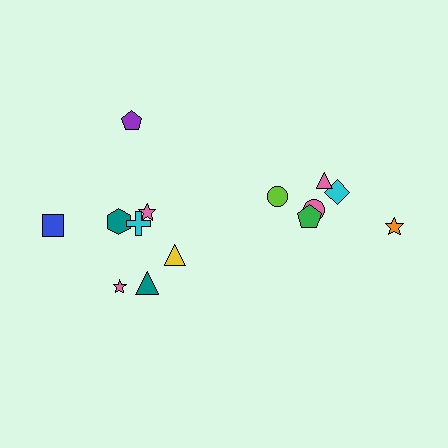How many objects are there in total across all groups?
There are 14 objects.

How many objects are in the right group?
There are 6 objects.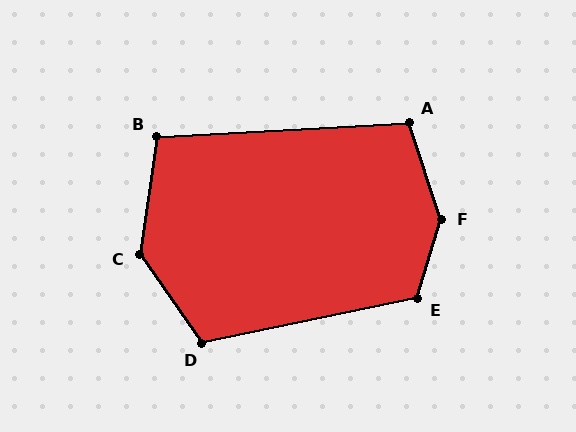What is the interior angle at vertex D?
Approximately 114 degrees (obtuse).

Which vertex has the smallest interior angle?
B, at approximately 102 degrees.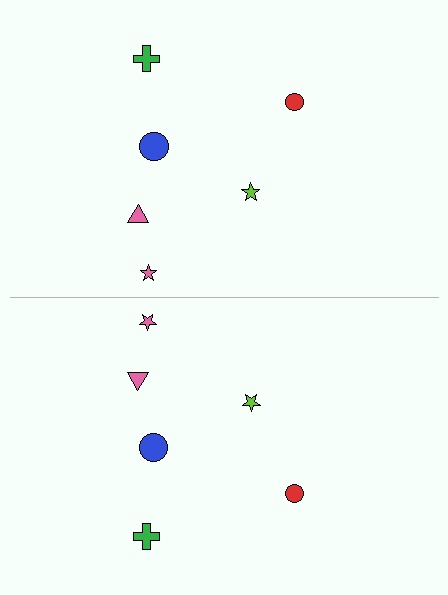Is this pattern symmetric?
Yes, this pattern has bilateral (reflection) symmetry.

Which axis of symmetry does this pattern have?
The pattern has a horizontal axis of symmetry running through the center of the image.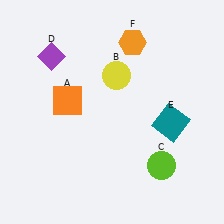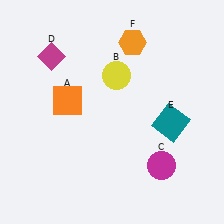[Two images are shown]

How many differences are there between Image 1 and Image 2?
There are 2 differences between the two images.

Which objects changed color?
C changed from lime to magenta. D changed from purple to magenta.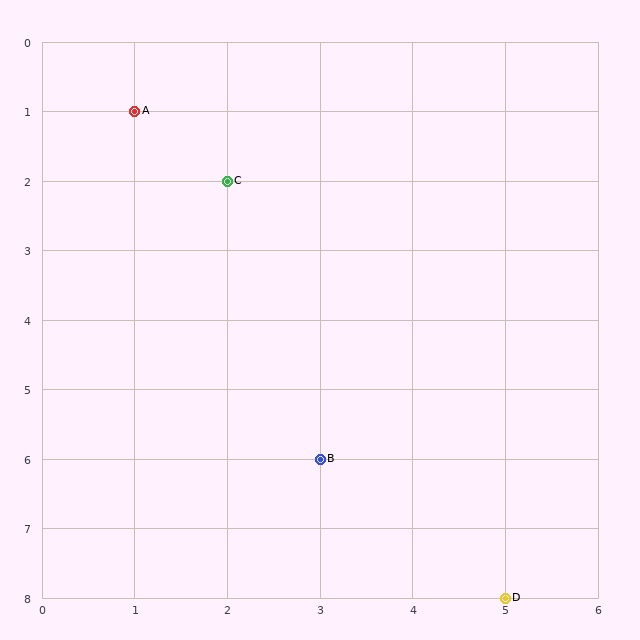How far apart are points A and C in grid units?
Points A and C are 1 column and 1 row apart (about 1.4 grid units diagonally).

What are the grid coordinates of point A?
Point A is at grid coordinates (1, 1).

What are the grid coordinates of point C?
Point C is at grid coordinates (2, 2).